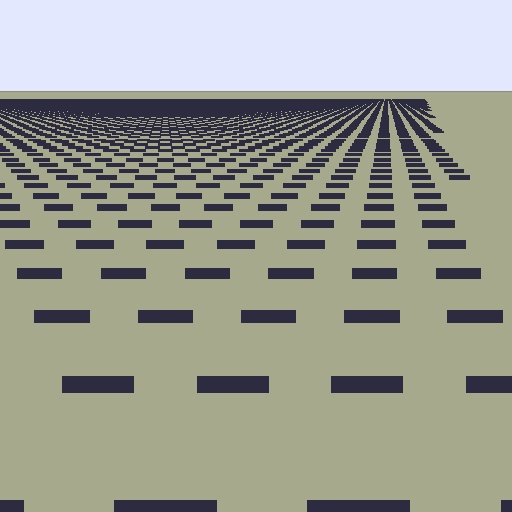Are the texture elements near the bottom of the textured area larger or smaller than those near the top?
Larger. Near the bottom, elements are closer to the viewer and appear at a bigger on-screen size.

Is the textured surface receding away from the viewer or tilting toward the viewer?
The surface is receding away from the viewer. Texture elements get smaller and denser toward the top.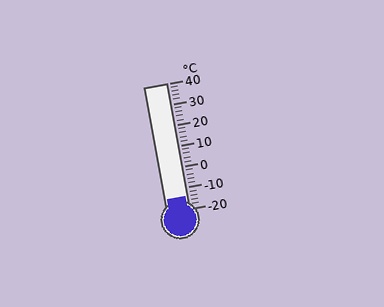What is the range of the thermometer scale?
The thermometer scale ranges from -20°C to 40°C.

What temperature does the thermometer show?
The thermometer shows approximately -14°C.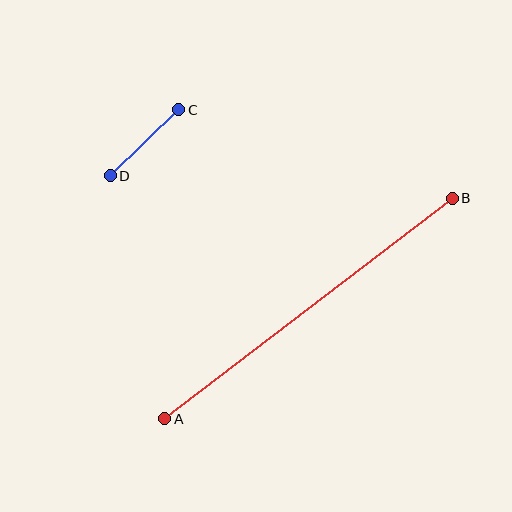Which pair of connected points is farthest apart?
Points A and B are farthest apart.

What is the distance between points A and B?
The distance is approximately 362 pixels.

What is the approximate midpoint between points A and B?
The midpoint is at approximately (308, 309) pixels.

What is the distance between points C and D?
The distance is approximately 95 pixels.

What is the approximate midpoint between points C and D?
The midpoint is at approximately (144, 143) pixels.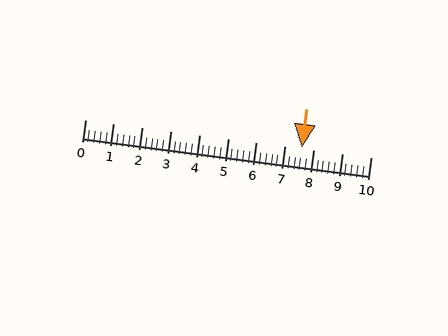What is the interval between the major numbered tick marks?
The major tick marks are spaced 1 units apart.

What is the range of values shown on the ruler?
The ruler shows values from 0 to 10.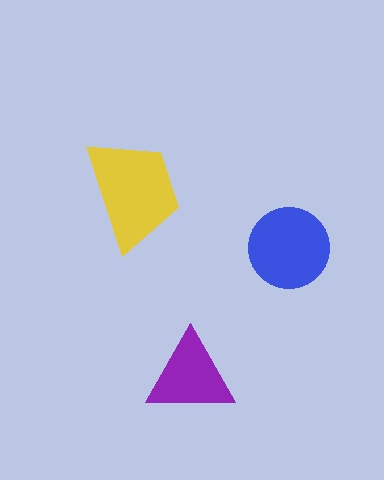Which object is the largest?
The yellow trapezoid.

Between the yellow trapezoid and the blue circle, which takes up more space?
The yellow trapezoid.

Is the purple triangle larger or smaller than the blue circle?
Smaller.